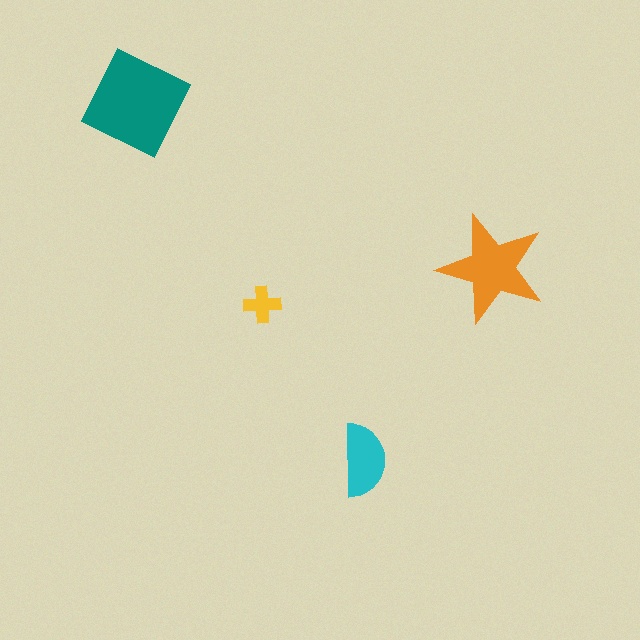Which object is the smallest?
The yellow cross.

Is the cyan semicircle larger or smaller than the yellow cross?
Larger.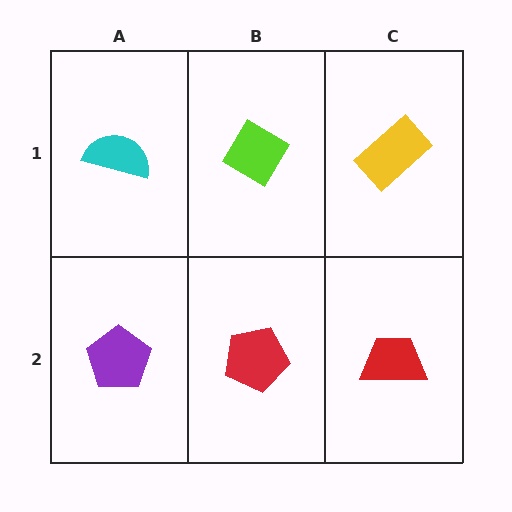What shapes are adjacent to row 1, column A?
A purple pentagon (row 2, column A), a lime diamond (row 1, column B).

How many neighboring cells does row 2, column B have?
3.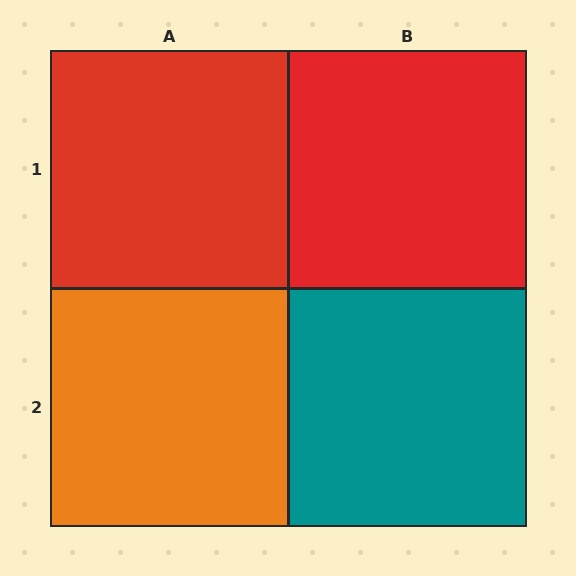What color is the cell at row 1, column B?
Red.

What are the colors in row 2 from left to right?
Orange, teal.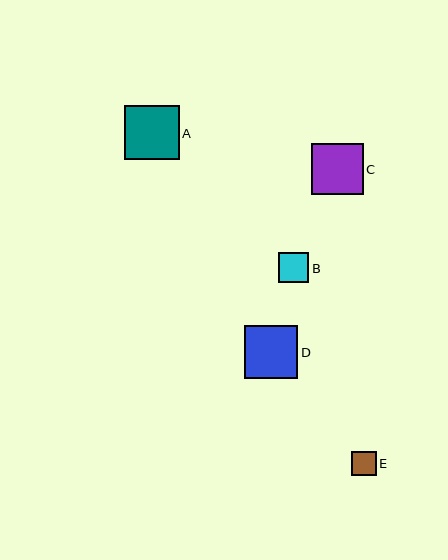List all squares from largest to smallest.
From largest to smallest: A, D, C, B, E.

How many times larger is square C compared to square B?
Square C is approximately 1.7 times the size of square B.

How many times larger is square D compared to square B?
Square D is approximately 1.8 times the size of square B.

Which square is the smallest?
Square E is the smallest with a size of approximately 24 pixels.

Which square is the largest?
Square A is the largest with a size of approximately 54 pixels.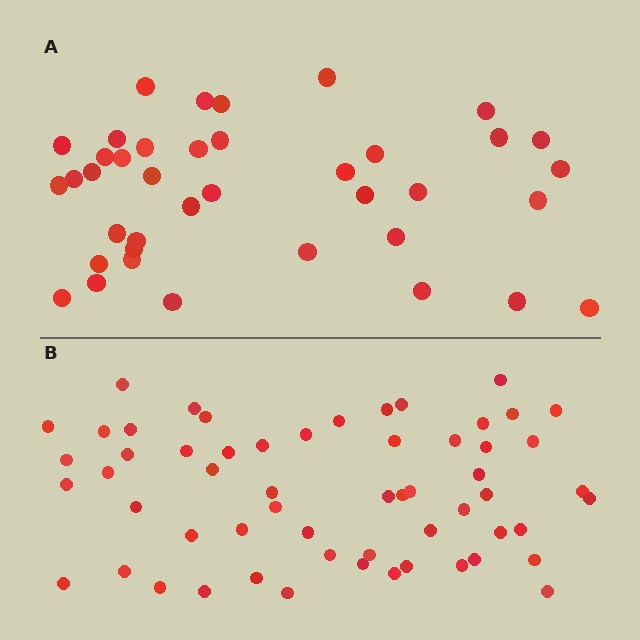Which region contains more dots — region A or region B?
Region B (the bottom region) has more dots.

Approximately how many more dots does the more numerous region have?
Region B has approximately 20 more dots than region A.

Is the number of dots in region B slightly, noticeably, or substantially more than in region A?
Region B has substantially more. The ratio is roughly 1.5 to 1.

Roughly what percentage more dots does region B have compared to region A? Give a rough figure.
About 50% more.